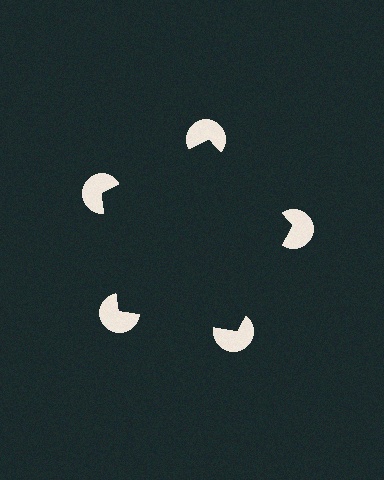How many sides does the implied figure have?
5 sides.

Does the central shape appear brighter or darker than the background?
It typically appears slightly darker than the background, even though no actual brightness change is drawn.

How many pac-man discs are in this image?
There are 5 — one at each vertex of the illusory pentagon.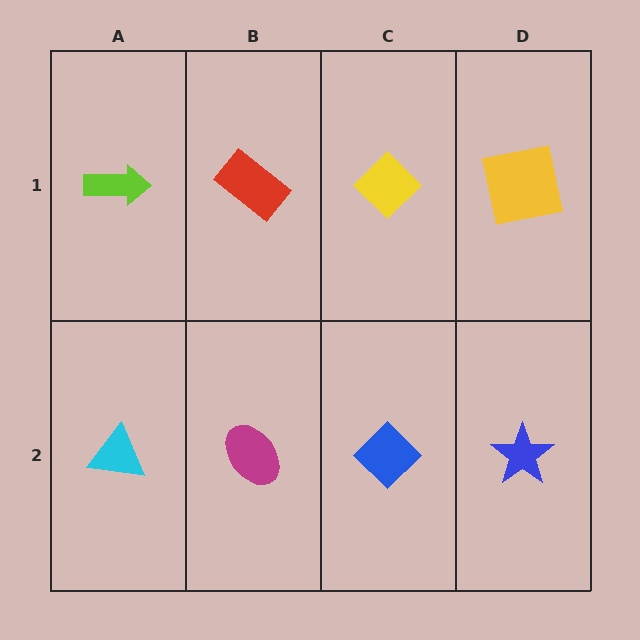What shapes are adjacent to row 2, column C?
A yellow diamond (row 1, column C), a magenta ellipse (row 2, column B), a blue star (row 2, column D).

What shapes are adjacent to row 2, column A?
A lime arrow (row 1, column A), a magenta ellipse (row 2, column B).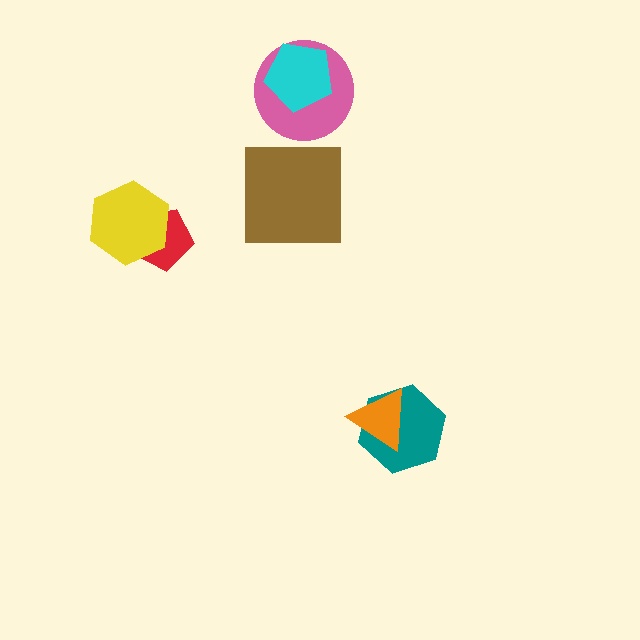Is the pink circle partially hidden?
Yes, it is partially covered by another shape.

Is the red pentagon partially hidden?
Yes, it is partially covered by another shape.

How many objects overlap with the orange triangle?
1 object overlaps with the orange triangle.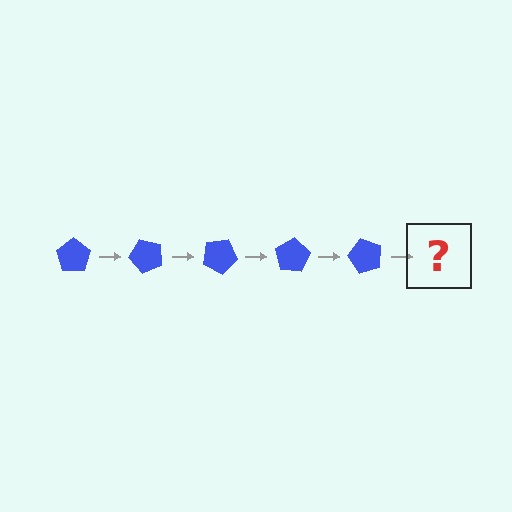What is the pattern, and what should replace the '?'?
The pattern is that the pentagon rotates 50 degrees each step. The '?' should be a blue pentagon rotated 250 degrees.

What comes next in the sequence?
The next element should be a blue pentagon rotated 250 degrees.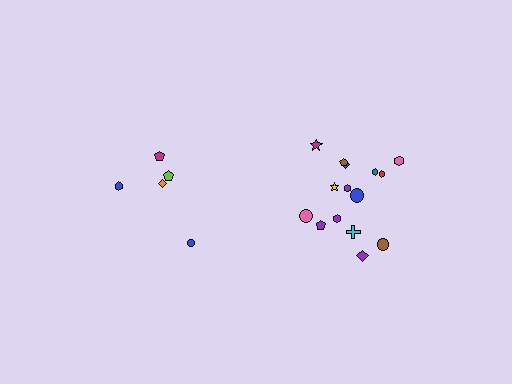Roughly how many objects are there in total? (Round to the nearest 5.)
Roughly 20 objects in total.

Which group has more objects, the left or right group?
The right group.